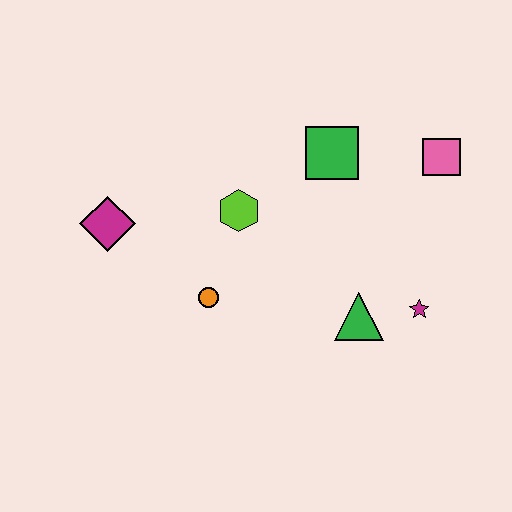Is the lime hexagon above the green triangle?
Yes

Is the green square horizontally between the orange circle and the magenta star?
Yes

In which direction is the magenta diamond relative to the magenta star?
The magenta diamond is to the left of the magenta star.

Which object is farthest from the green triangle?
The magenta diamond is farthest from the green triangle.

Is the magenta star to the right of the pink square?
No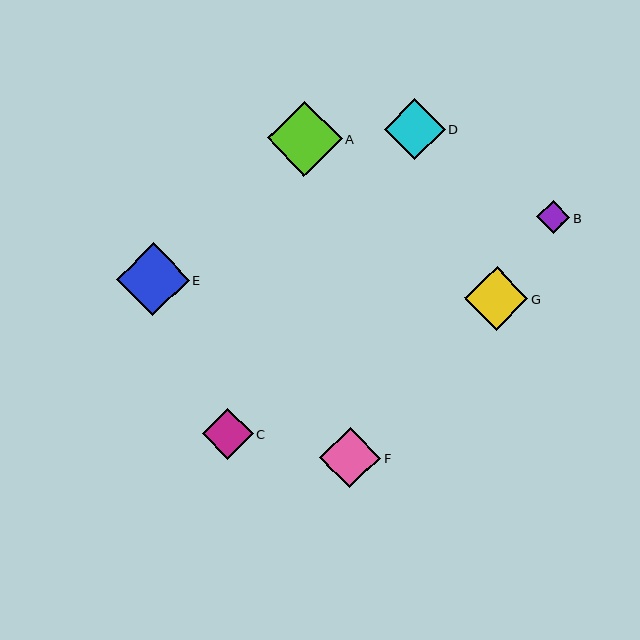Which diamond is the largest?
Diamond A is the largest with a size of approximately 75 pixels.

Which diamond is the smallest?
Diamond B is the smallest with a size of approximately 33 pixels.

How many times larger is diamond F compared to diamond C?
Diamond F is approximately 1.2 times the size of diamond C.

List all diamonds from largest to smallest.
From largest to smallest: A, E, G, D, F, C, B.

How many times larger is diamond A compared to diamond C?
Diamond A is approximately 1.5 times the size of diamond C.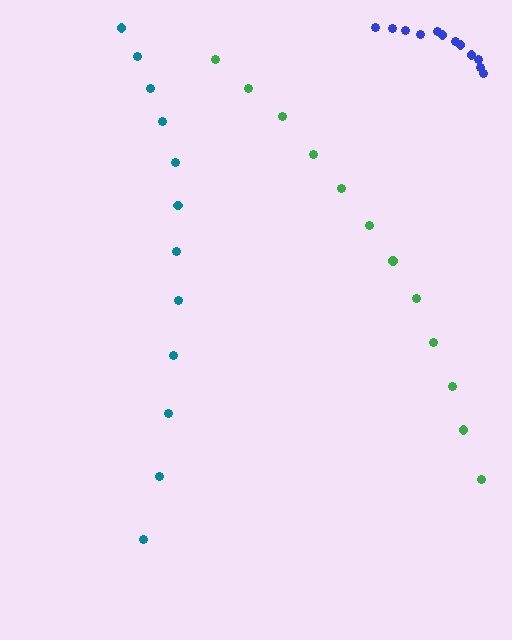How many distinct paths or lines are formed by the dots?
There are 3 distinct paths.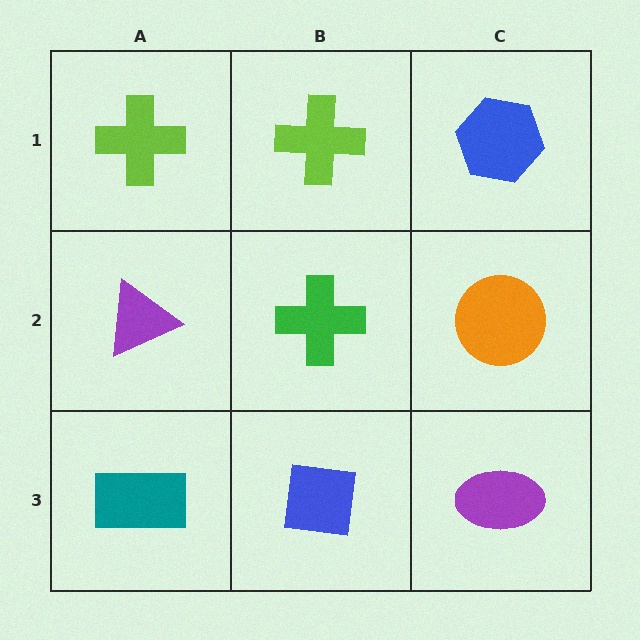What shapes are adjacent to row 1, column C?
An orange circle (row 2, column C), a lime cross (row 1, column B).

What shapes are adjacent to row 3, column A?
A purple triangle (row 2, column A), a blue square (row 3, column B).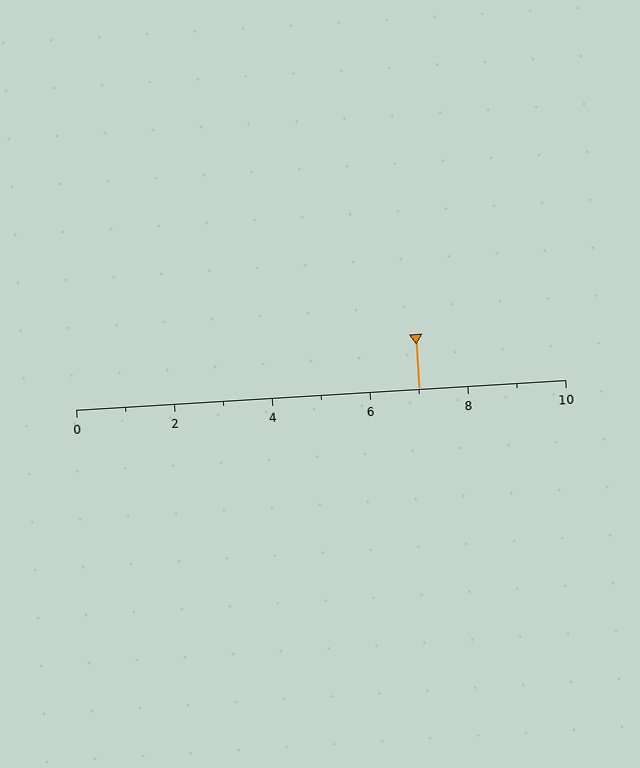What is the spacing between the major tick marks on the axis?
The major ticks are spaced 2 apart.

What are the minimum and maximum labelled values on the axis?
The axis runs from 0 to 10.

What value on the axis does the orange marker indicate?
The marker indicates approximately 7.